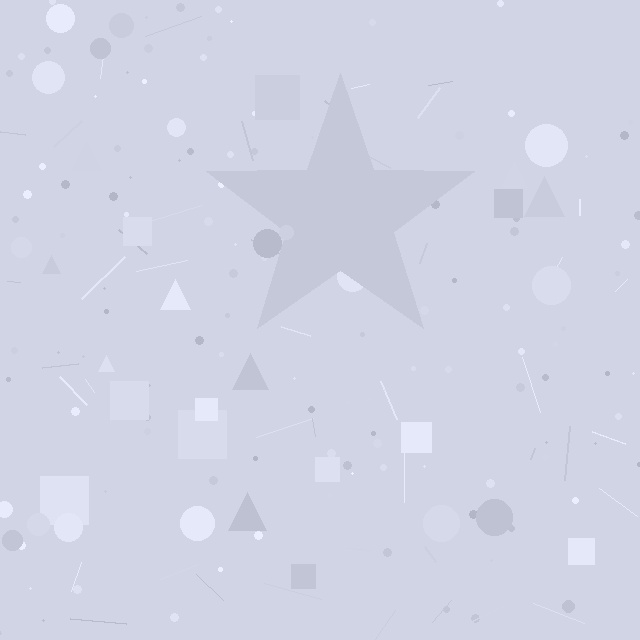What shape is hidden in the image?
A star is hidden in the image.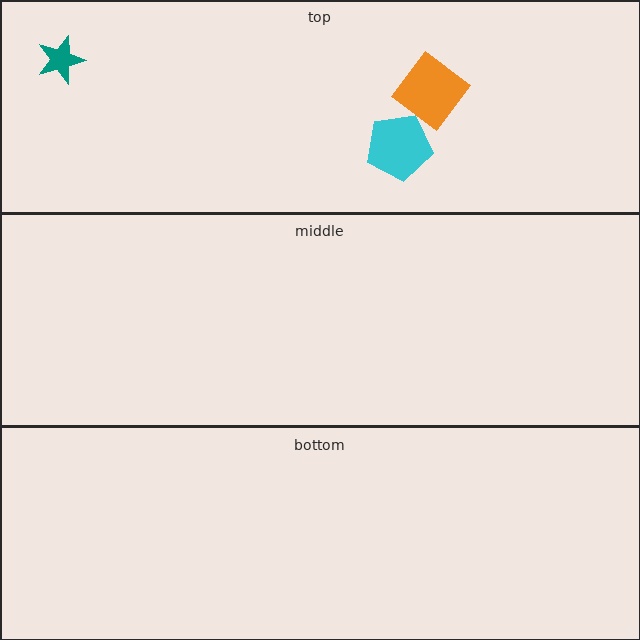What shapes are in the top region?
The orange diamond, the cyan pentagon, the teal star.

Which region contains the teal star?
The top region.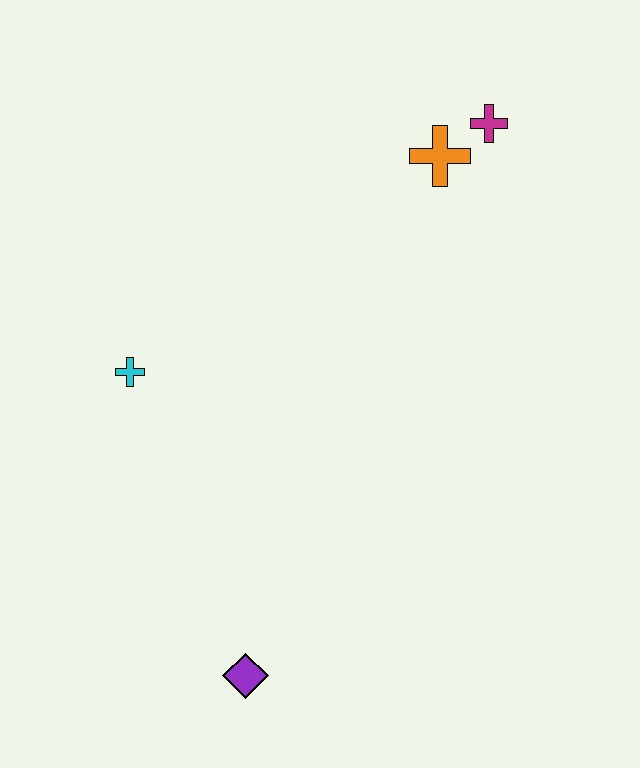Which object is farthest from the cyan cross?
The magenta cross is farthest from the cyan cross.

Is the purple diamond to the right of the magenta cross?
No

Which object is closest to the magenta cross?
The orange cross is closest to the magenta cross.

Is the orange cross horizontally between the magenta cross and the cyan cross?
Yes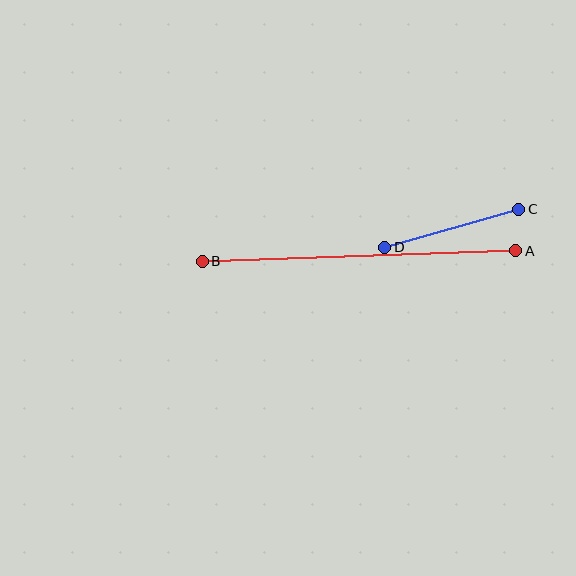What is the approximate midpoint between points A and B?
The midpoint is at approximately (359, 256) pixels.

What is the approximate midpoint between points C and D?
The midpoint is at approximately (452, 228) pixels.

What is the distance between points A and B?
The distance is approximately 314 pixels.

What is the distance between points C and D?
The distance is approximately 139 pixels.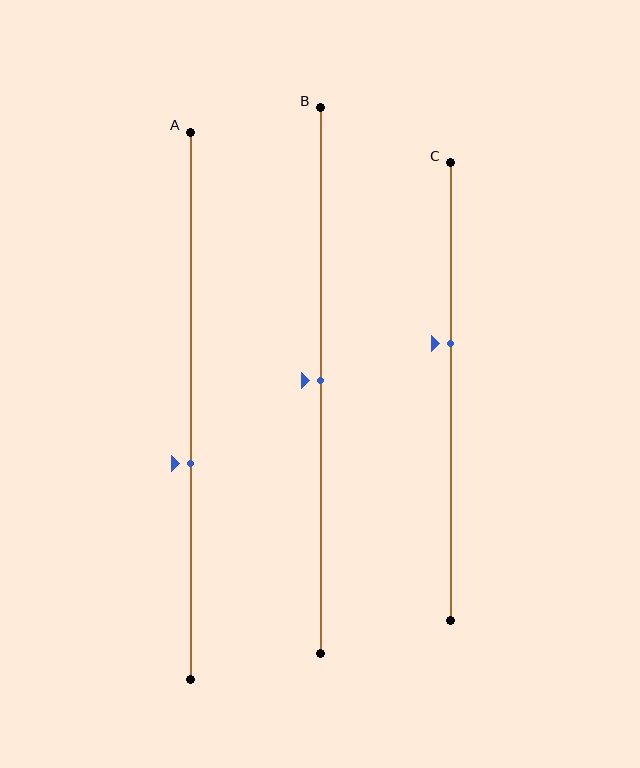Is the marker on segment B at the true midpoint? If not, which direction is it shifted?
Yes, the marker on segment B is at the true midpoint.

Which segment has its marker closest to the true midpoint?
Segment B has its marker closest to the true midpoint.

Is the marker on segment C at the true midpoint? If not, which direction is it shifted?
No, the marker on segment C is shifted upward by about 10% of the segment length.